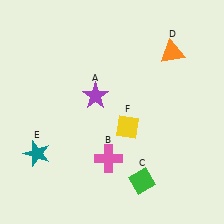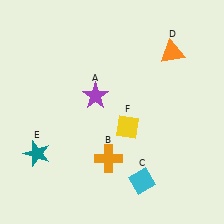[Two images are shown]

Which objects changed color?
B changed from pink to orange. C changed from green to cyan.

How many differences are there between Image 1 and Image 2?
There are 2 differences between the two images.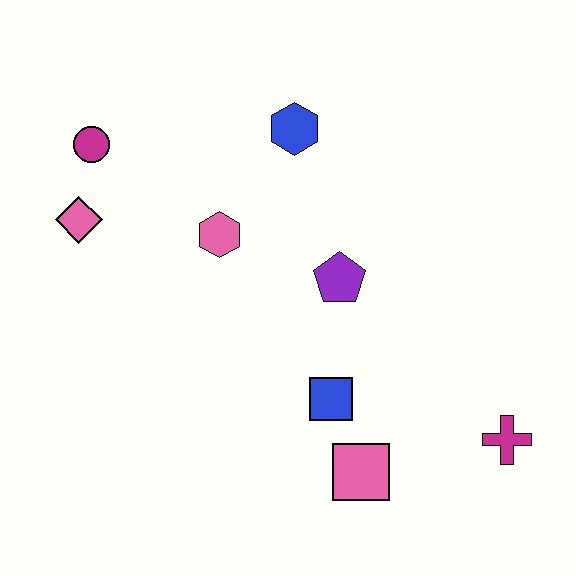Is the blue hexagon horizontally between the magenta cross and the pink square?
No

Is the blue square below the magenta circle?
Yes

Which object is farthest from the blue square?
The magenta circle is farthest from the blue square.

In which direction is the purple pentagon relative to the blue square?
The purple pentagon is above the blue square.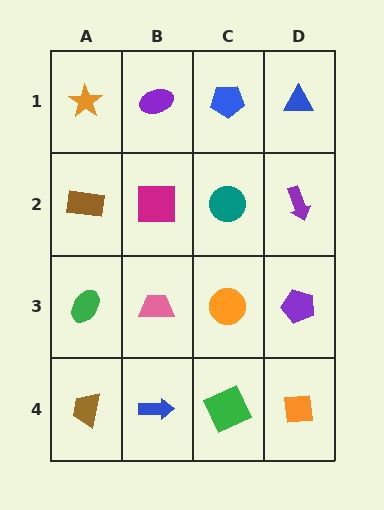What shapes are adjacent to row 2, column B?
A purple ellipse (row 1, column B), a pink trapezoid (row 3, column B), a brown rectangle (row 2, column A), a teal circle (row 2, column C).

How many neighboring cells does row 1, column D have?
2.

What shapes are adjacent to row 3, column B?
A magenta square (row 2, column B), a blue arrow (row 4, column B), a green ellipse (row 3, column A), an orange circle (row 3, column C).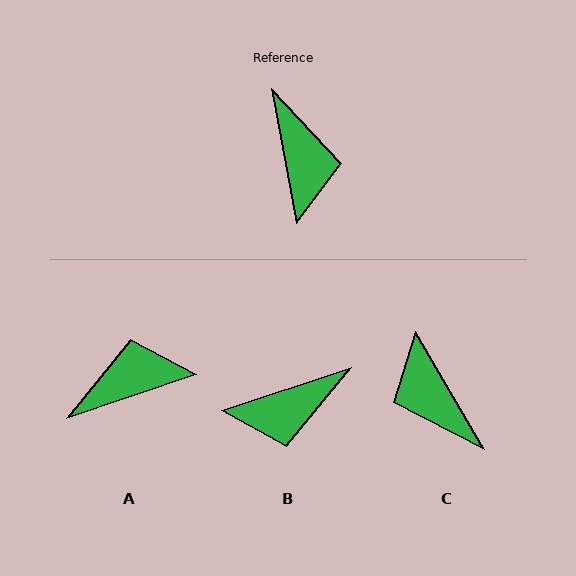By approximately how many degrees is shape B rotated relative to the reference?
Approximately 82 degrees clockwise.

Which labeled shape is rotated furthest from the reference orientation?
C, about 160 degrees away.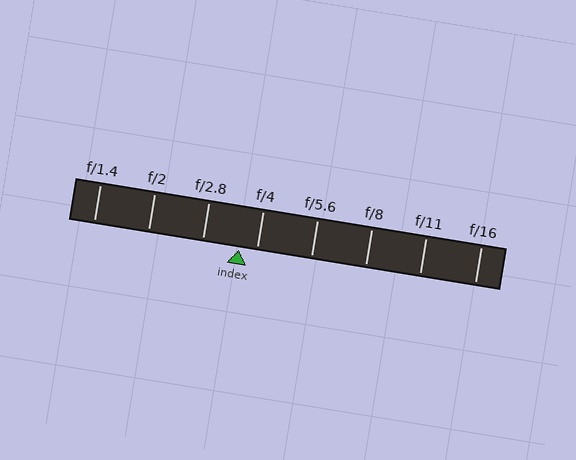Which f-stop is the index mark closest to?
The index mark is closest to f/4.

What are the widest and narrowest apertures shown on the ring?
The widest aperture shown is f/1.4 and the narrowest is f/16.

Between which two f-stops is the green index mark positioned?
The index mark is between f/2.8 and f/4.